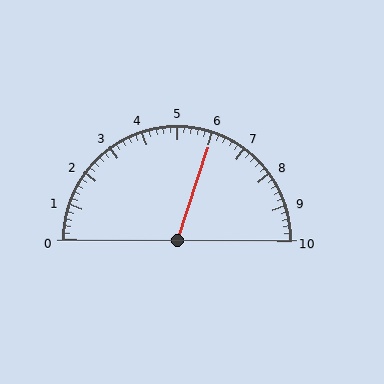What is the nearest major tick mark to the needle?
The nearest major tick mark is 6.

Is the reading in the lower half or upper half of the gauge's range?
The reading is in the upper half of the range (0 to 10).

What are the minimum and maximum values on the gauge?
The gauge ranges from 0 to 10.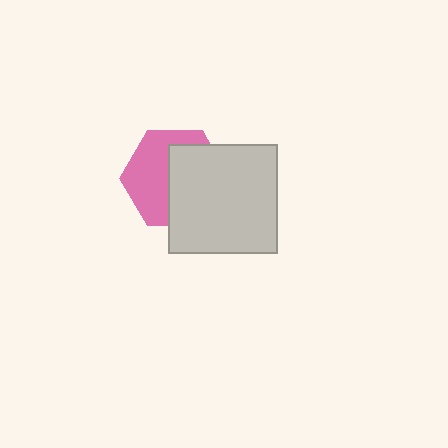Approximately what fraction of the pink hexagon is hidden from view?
Roughly 52% of the pink hexagon is hidden behind the light gray square.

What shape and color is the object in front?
The object in front is a light gray square.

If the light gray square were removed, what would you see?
You would see the complete pink hexagon.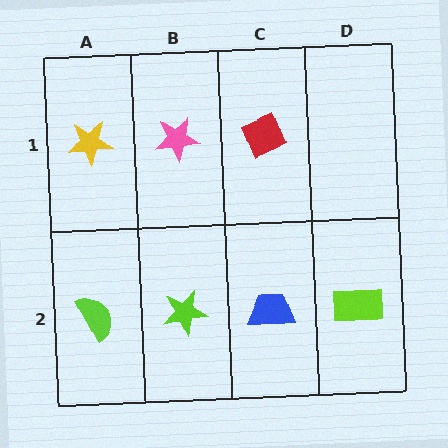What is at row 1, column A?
A yellow star.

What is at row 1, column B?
A pink star.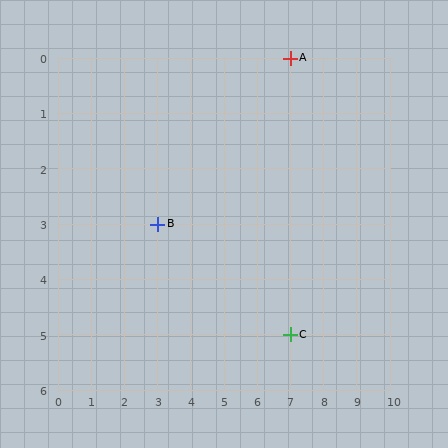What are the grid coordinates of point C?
Point C is at grid coordinates (7, 5).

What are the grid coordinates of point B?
Point B is at grid coordinates (3, 3).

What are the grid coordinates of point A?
Point A is at grid coordinates (7, 0).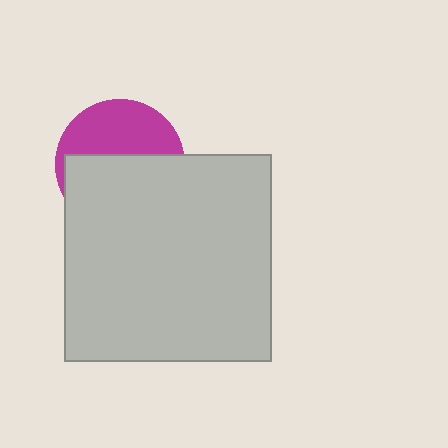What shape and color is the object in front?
The object in front is a light gray square.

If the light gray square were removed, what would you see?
You would see the complete magenta circle.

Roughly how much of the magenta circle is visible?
A small part of it is visible (roughly 41%).